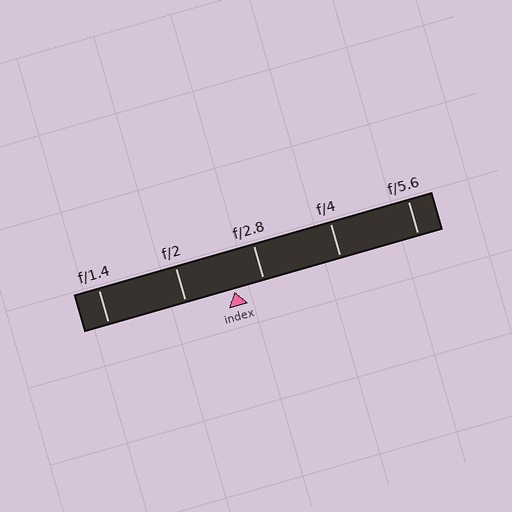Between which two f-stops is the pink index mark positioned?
The index mark is between f/2 and f/2.8.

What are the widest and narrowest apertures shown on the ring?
The widest aperture shown is f/1.4 and the narrowest is f/5.6.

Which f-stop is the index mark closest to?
The index mark is closest to f/2.8.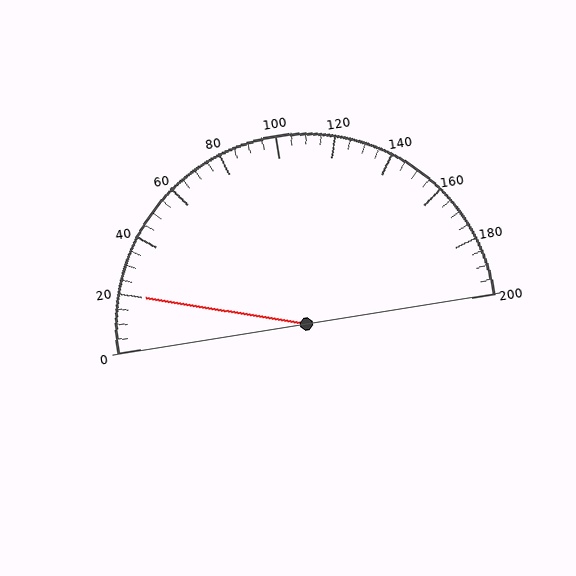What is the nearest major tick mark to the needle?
The nearest major tick mark is 20.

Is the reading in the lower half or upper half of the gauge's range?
The reading is in the lower half of the range (0 to 200).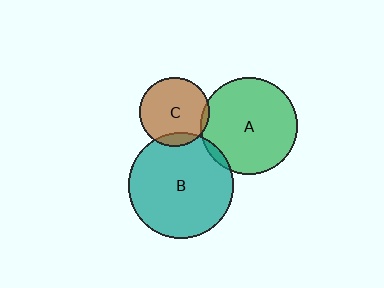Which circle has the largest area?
Circle B (teal).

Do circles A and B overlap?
Yes.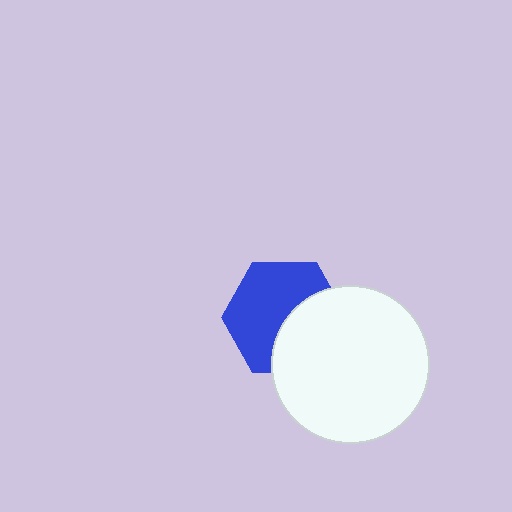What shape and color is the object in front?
The object in front is a white circle.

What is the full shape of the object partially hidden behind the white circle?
The partially hidden object is a blue hexagon.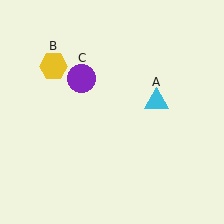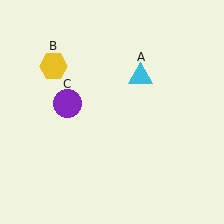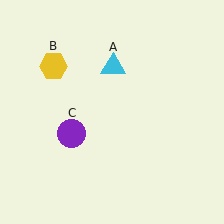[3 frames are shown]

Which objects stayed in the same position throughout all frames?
Yellow hexagon (object B) remained stationary.